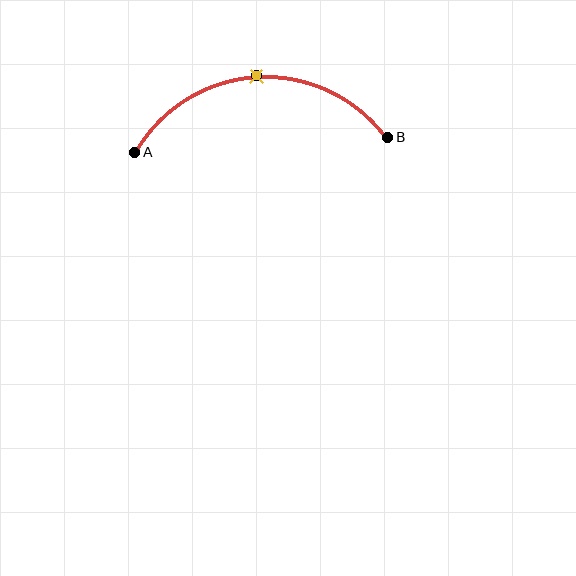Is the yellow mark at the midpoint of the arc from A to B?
Yes. The yellow mark lies on the arc at equal arc-length from both A and B — it is the arc midpoint.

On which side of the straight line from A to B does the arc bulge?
The arc bulges above the straight line connecting A and B.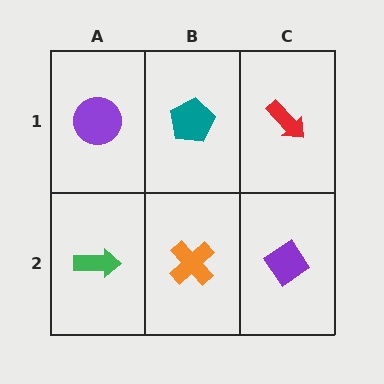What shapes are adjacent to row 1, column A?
A green arrow (row 2, column A), a teal pentagon (row 1, column B).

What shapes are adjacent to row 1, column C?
A purple diamond (row 2, column C), a teal pentagon (row 1, column B).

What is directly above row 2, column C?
A red arrow.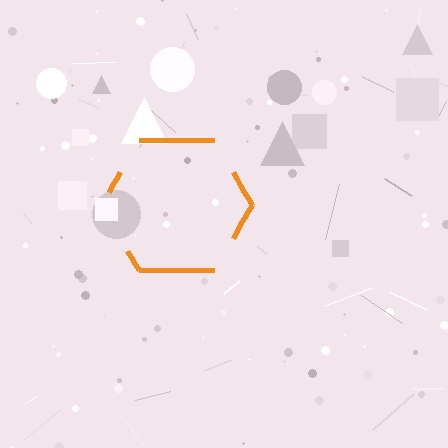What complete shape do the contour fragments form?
The contour fragments form a hexagon.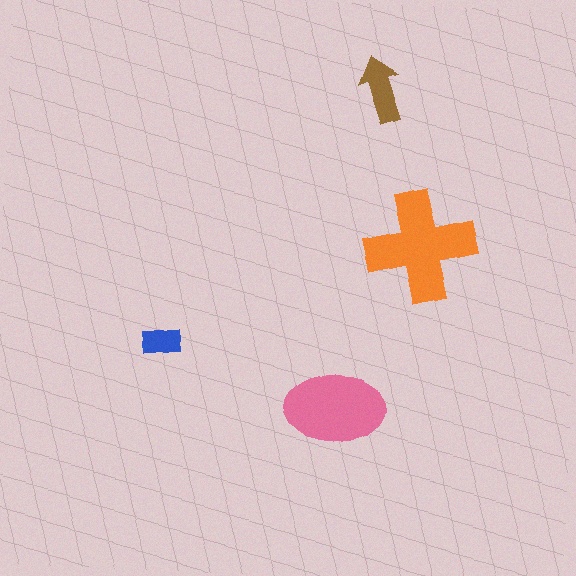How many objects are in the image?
There are 4 objects in the image.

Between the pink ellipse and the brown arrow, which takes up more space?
The pink ellipse.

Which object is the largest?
The orange cross.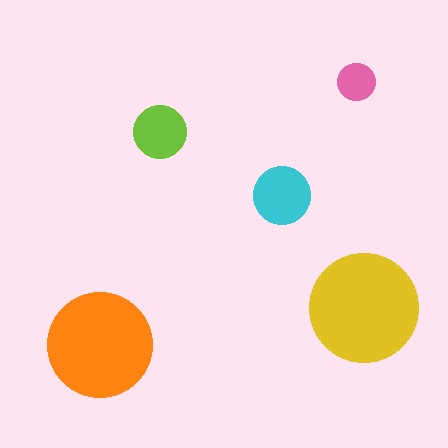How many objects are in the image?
There are 5 objects in the image.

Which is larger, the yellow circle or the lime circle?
The yellow one.